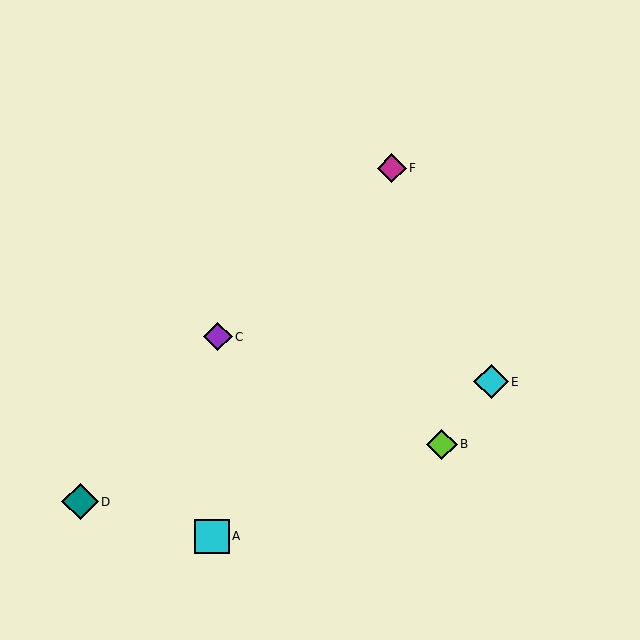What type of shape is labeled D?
Shape D is a teal diamond.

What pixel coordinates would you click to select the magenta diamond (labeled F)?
Click at (392, 168) to select the magenta diamond F.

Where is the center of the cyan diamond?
The center of the cyan diamond is at (491, 382).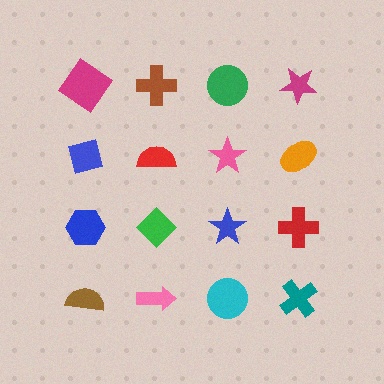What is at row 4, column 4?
A teal cross.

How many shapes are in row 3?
4 shapes.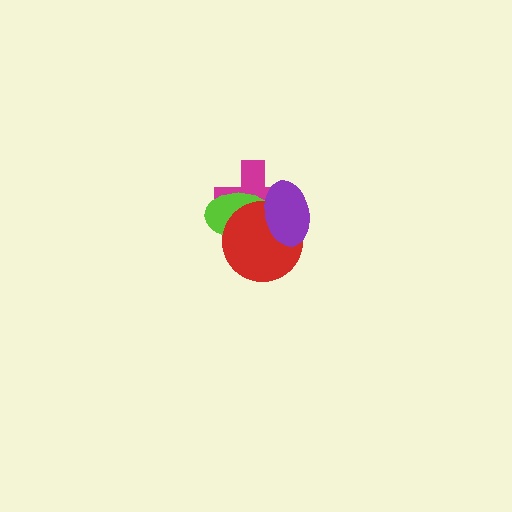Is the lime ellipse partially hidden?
Yes, it is partially covered by another shape.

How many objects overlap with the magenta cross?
3 objects overlap with the magenta cross.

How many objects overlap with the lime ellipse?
3 objects overlap with the lime ellipse.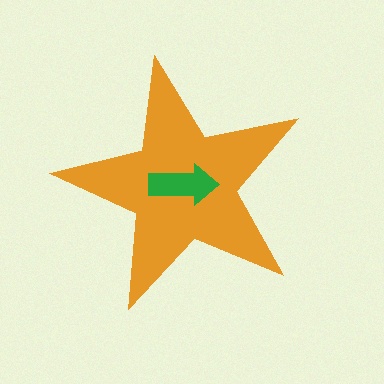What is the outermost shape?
The orange star.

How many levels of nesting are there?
2.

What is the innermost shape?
The green arrow.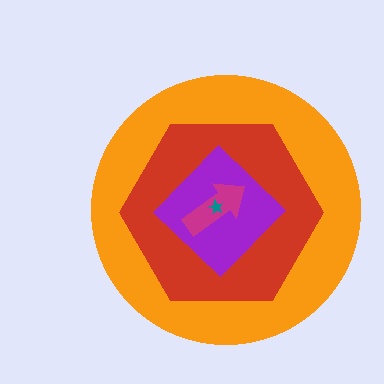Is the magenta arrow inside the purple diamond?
Yes.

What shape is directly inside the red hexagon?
The purple diamond.